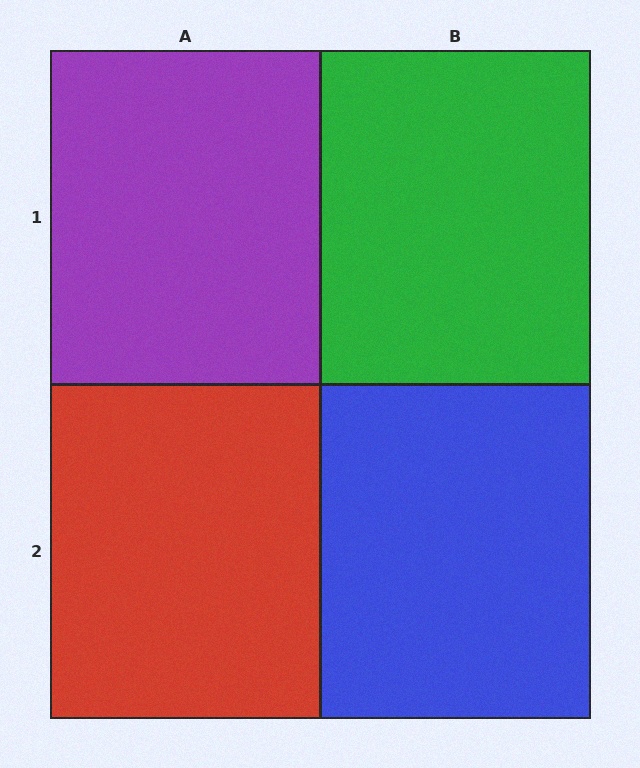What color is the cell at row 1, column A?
Purple.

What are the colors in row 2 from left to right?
Red, blue.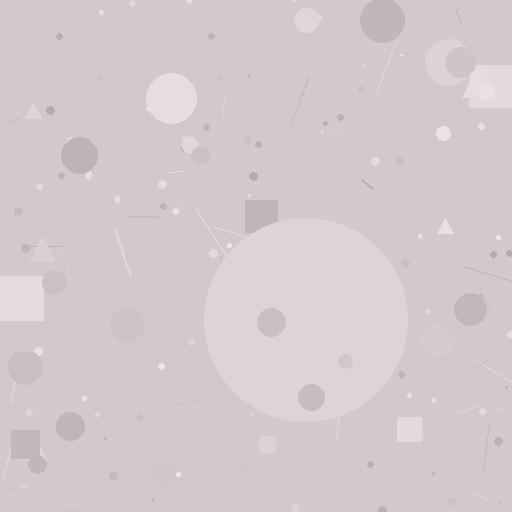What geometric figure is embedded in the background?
A circle is embedded in the background.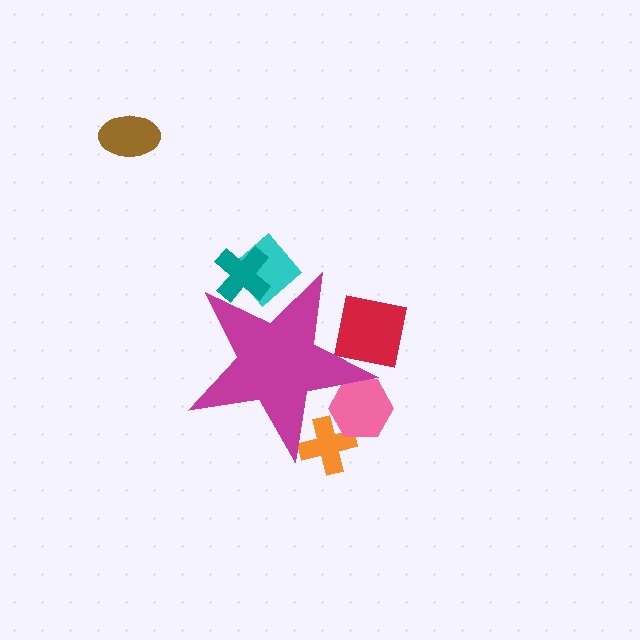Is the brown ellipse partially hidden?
No, the brown ellipse is fully visible.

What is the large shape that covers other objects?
A magenta star.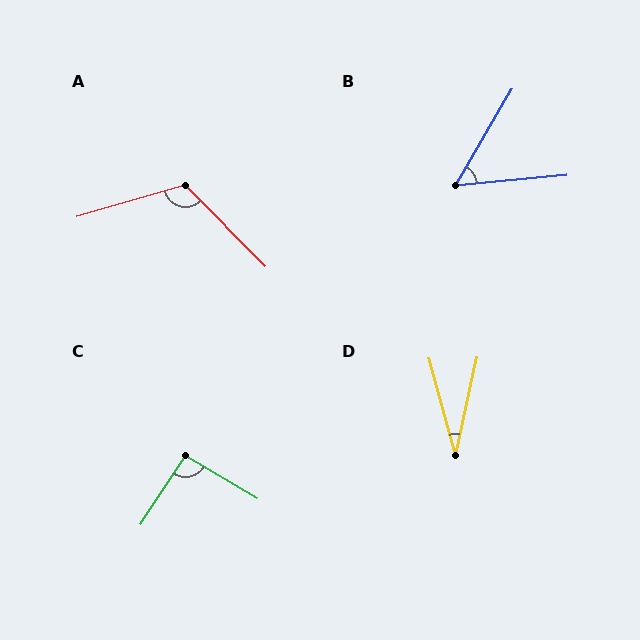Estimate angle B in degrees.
Approximately 54 degrees.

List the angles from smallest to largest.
D (28°), B (54°), C (92°), A (118°).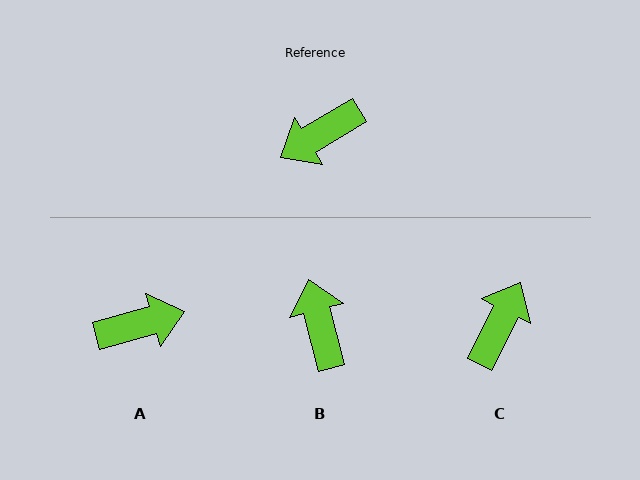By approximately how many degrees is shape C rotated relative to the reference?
Approximately 148 degrees clockwise.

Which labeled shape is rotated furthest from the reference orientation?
A, about 165 degrees away.